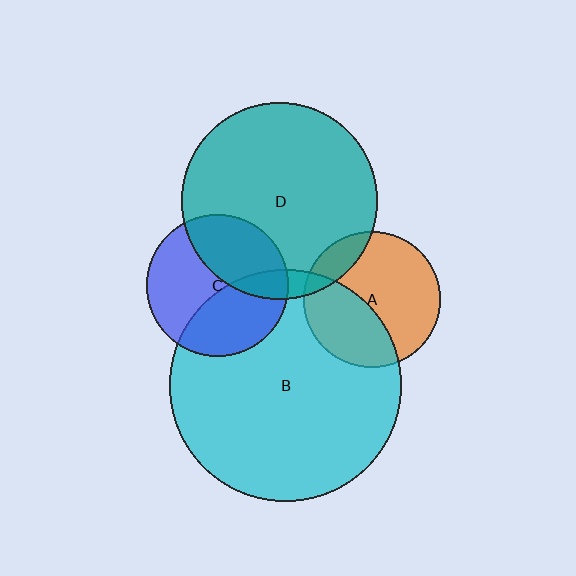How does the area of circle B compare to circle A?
Approximately 2.9 times.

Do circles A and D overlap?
Yes.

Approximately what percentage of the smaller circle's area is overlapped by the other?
Approximately 15%.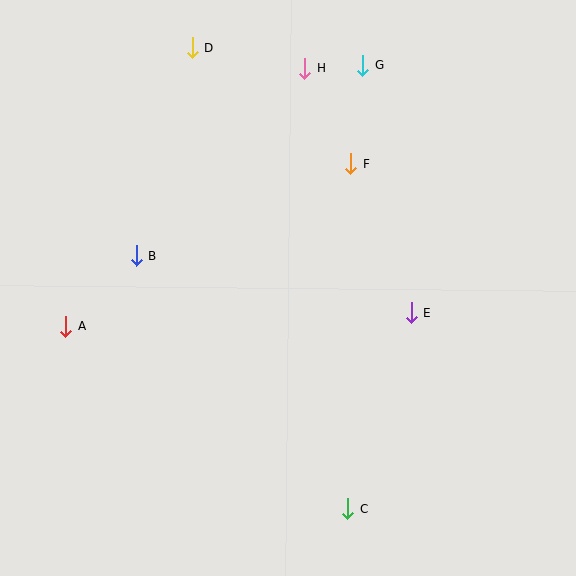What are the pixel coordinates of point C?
Point C is at (348, 508).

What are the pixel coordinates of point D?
Point D is at (193, 48).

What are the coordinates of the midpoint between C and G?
The midpoint between C and G is at (355, 287).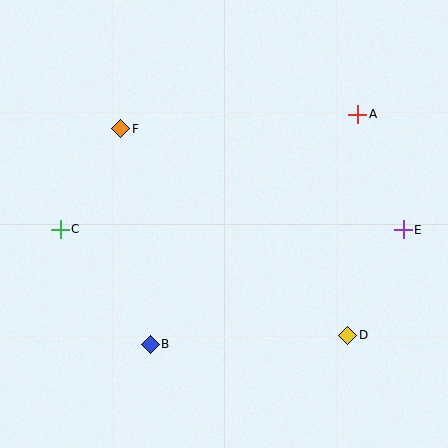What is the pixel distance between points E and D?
The distance between E and D is 119 pixels.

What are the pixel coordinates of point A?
Point A is at (358, 114).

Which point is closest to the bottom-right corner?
Point D is closest to the bottom-right corner.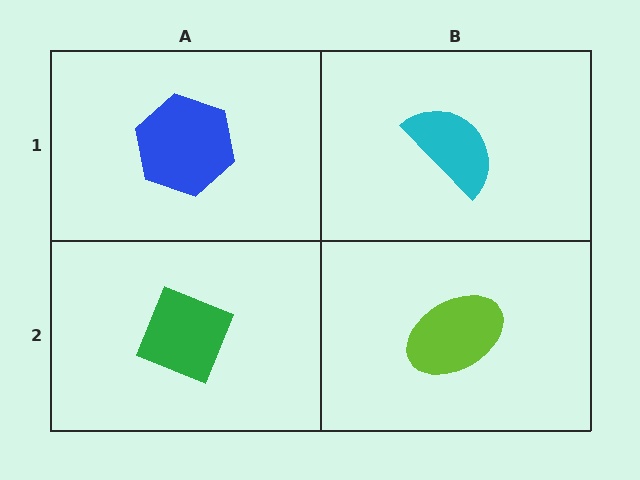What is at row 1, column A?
A blue hexagon.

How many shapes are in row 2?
2 shapes.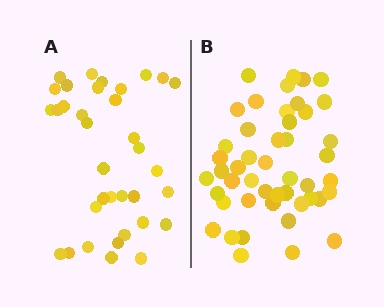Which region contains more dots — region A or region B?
Region B (the right region) has more dots.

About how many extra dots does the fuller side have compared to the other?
Region B has roughly 12 or so more dots than region A.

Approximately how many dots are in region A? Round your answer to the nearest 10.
About 40 dots. (The exact count is 35, which rounds to 40.)